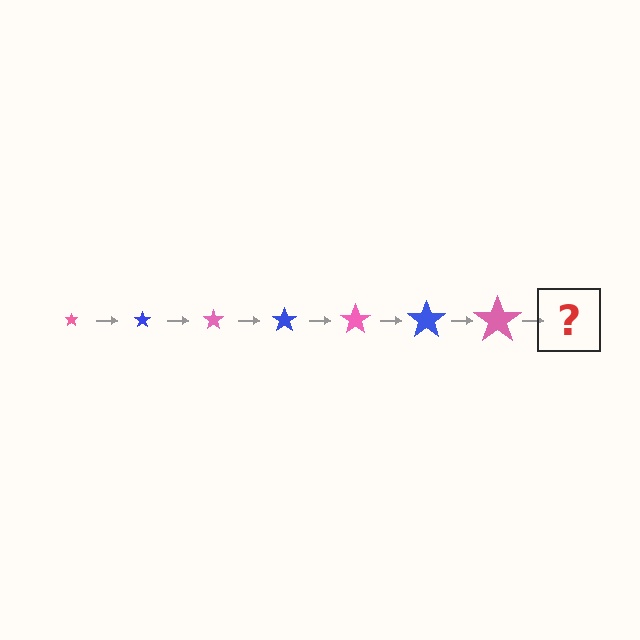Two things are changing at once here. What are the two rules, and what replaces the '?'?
The two rules are that the star grows larger each step and the color cycles through pink and blue. The '?' should be a blue star, larger than the previous one.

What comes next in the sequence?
The next element should be a blue star, larger than the previous one.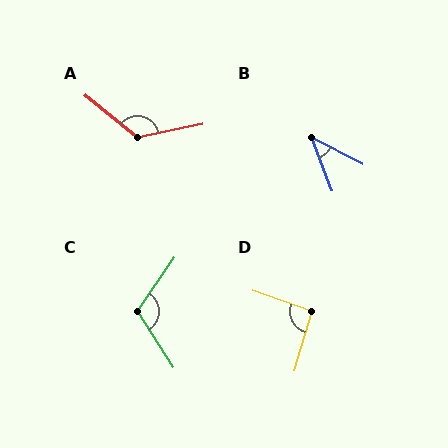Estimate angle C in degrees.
Approximately 113 degrees.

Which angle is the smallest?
B, at approximately 42 degrees.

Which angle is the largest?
A, at approximately 129 degrees.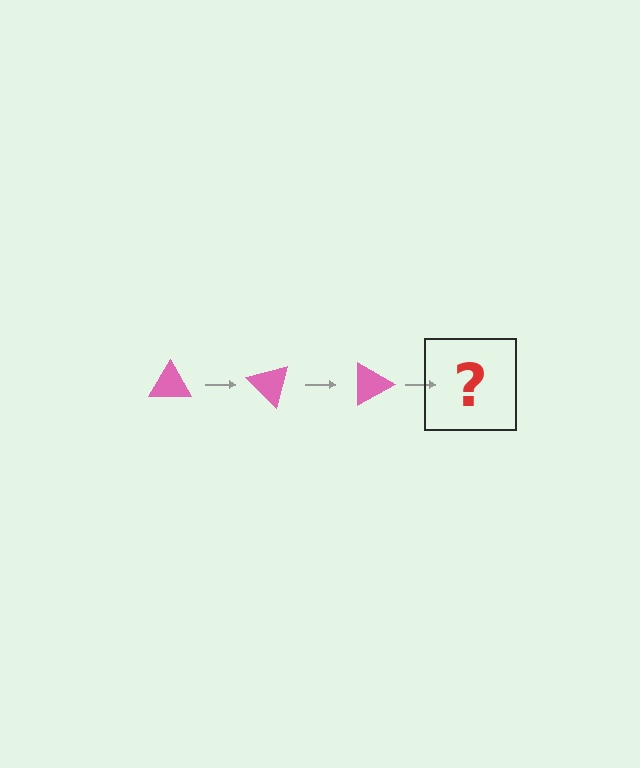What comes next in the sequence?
The next element should be a pink triangle rotated 135 degrees.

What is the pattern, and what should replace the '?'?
The pattern is that the triangle rotates 45 degrees each step. The '?' should be a pink triangle rotated 135 degrees.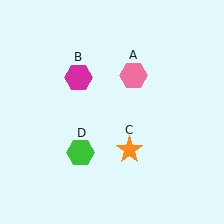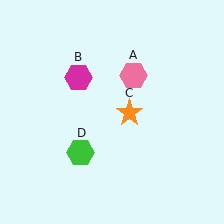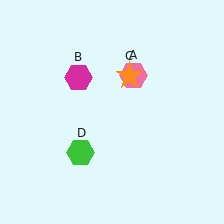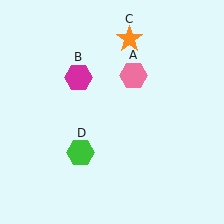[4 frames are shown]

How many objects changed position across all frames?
1 object changed position: orange star (object C).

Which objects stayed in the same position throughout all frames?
Pink hexagon (object A) and magenta hexagon (object B) and green hexagon (object D) remained stationary.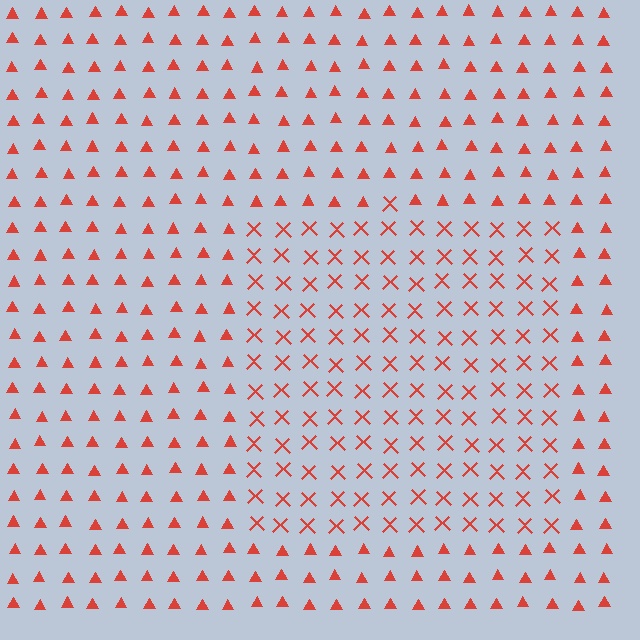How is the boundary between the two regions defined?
The boundary is defined by a change in element shape: X marks inside vs. triangles outside. All elements share the same color and spacing.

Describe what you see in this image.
The image is filled with small red elements arranged in a uniform grid. A rectangle-shaped region contains X marks, while the surrounding area contains triangles. The boundary is defined purely by the change in element shape.